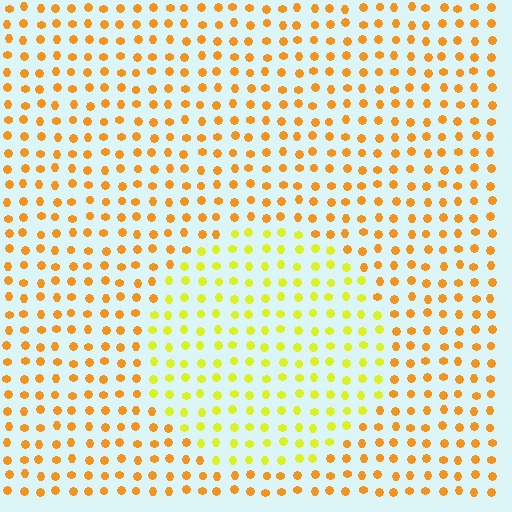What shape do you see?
I see a circle.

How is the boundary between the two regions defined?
The boundary is defined purely by a slight shift in hue (about 33 degrees). Spacing, size, and orientation are identical on both sides.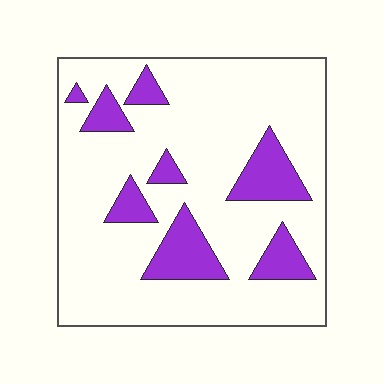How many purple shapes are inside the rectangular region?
8.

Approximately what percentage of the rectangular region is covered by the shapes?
Approximately 20%.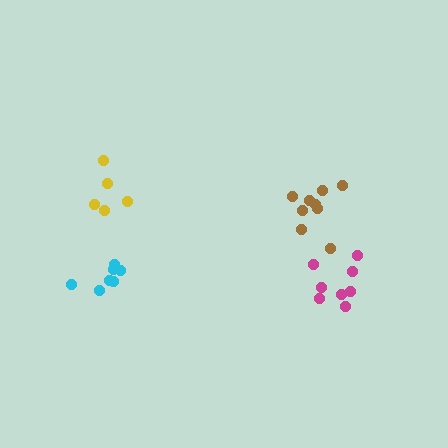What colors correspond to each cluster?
The clusters are colored: brown, cyan, magenta, yellow.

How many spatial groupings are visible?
There are 4 spatial groupings.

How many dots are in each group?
Group 1: 9 dots, Group 2: 7 dots, Group 3: 8 dots, Group 4: 5 dots (29 total).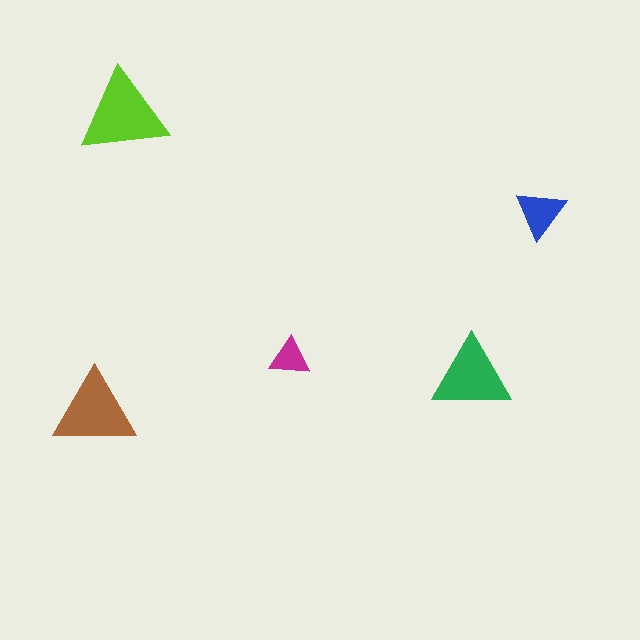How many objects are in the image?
There are 5 objects in the image.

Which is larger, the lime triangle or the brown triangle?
The lime one.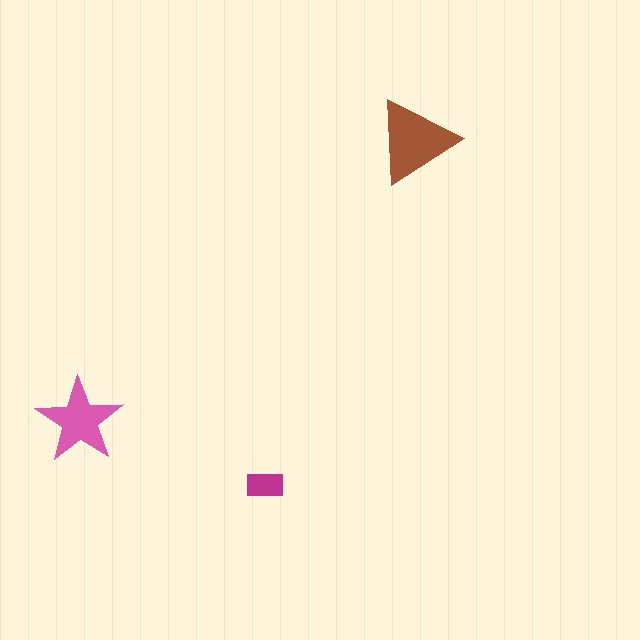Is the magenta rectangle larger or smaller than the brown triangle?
Smaller.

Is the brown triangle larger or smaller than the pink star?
Larger.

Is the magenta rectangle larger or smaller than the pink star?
Smaller.